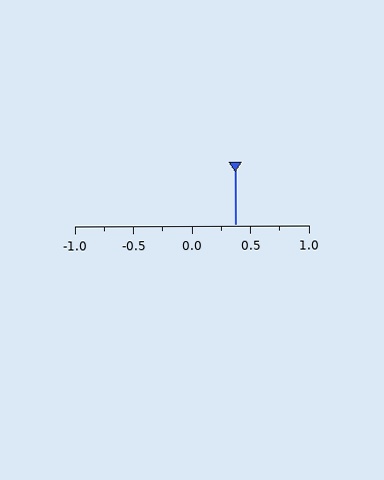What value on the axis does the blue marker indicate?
The marker indicates approximately 0.38.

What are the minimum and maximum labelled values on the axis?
The axis runs from -1.0 to 1.0.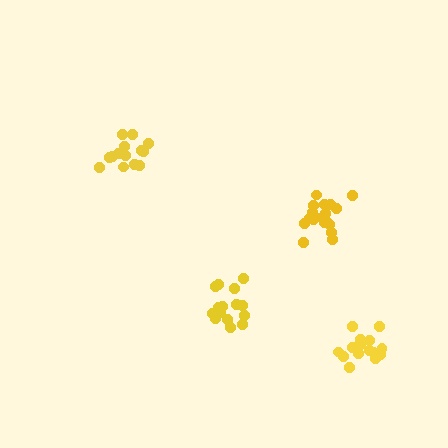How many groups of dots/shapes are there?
There are 4 groups.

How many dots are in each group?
Group 1: 16 dots, Group 2: 20 dots, Group 3: 17 dots, Group 4: 14 dots (67 total).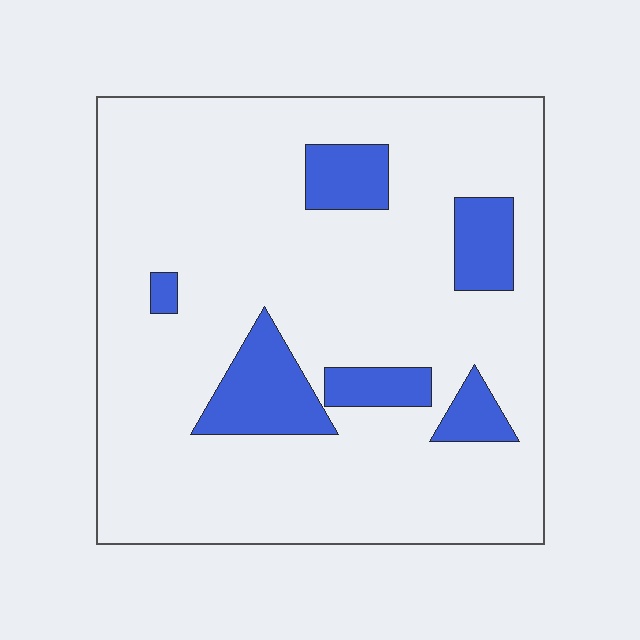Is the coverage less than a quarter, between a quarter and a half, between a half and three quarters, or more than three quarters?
Less than a quarter.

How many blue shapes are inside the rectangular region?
6.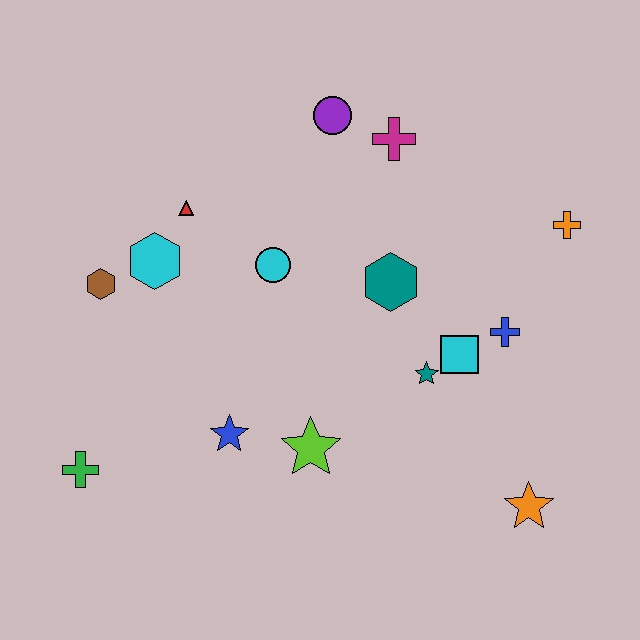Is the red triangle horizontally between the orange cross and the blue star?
No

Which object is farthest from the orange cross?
The green cross is farthest from the orange cross.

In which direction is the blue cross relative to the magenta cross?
The blue cross is below the magenta cross.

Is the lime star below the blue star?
Yes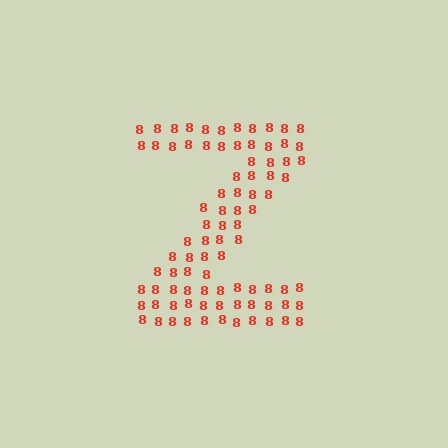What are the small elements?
The small elements are digit 8's.